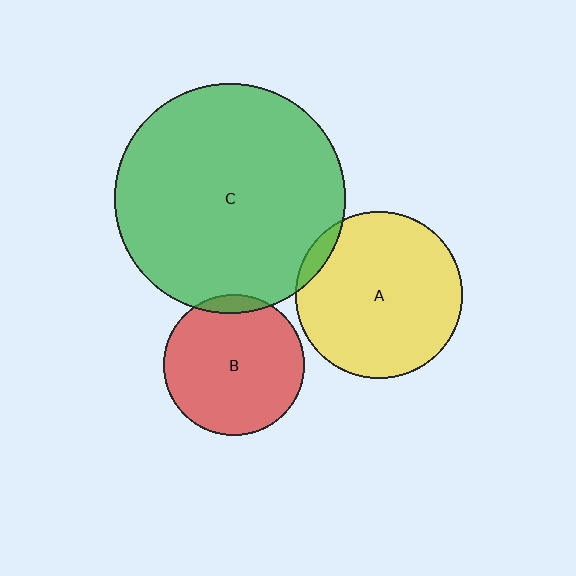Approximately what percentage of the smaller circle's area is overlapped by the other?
Approximately 5%.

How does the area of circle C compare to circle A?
Approximately 1.9 times.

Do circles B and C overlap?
Yes.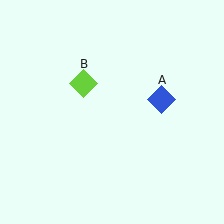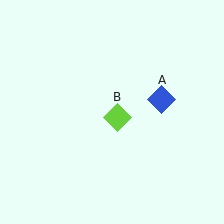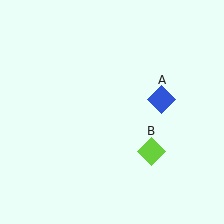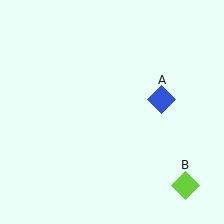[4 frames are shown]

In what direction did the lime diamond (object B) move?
The lime diamond (object B) moved down and to the right.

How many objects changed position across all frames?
1 object changed position: lime diamond (object B).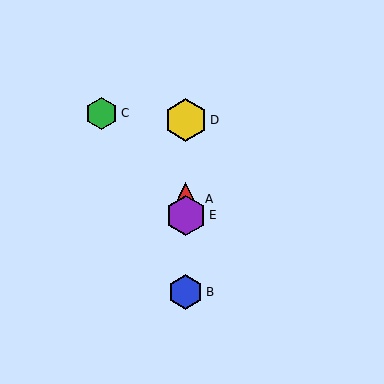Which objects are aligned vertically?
Objects A, B, D, E are aligned vertically.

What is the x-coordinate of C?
Object C is at x≈101.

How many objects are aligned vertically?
4 objects (A, B, D, E) are aligned vertically.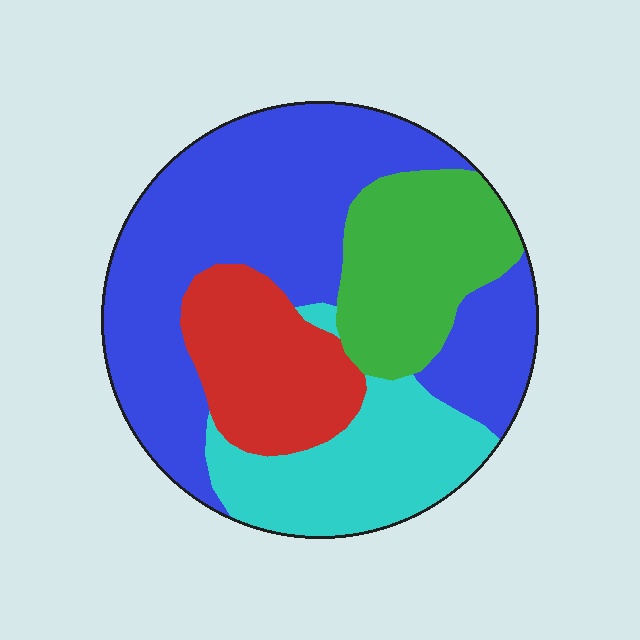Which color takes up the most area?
Blue, at roughly 45%.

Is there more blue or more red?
Blue.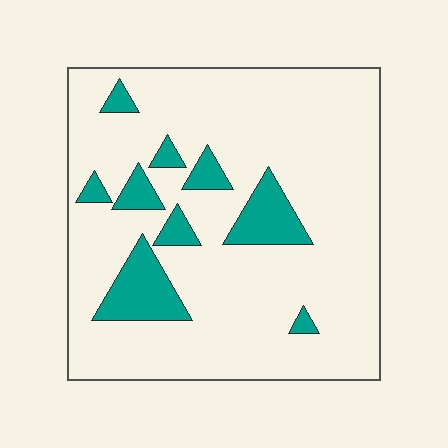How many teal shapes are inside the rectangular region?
9.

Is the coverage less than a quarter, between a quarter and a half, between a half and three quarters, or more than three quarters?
Less than a quarter.